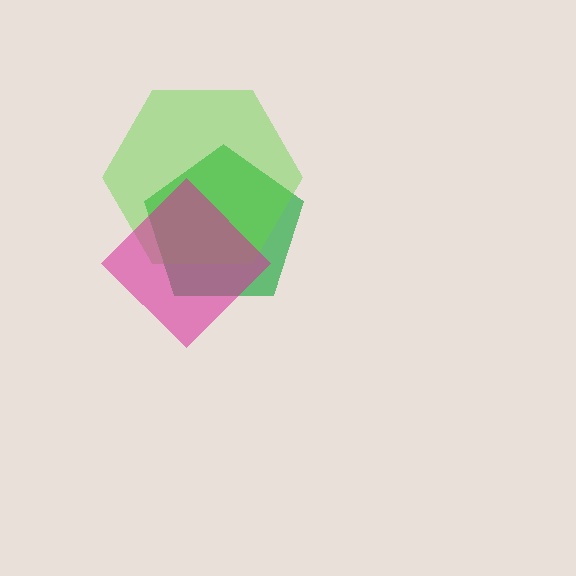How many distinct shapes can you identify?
There are 3 distinct shapes: a green pentagon, a lime hexagon, a magenta diamond.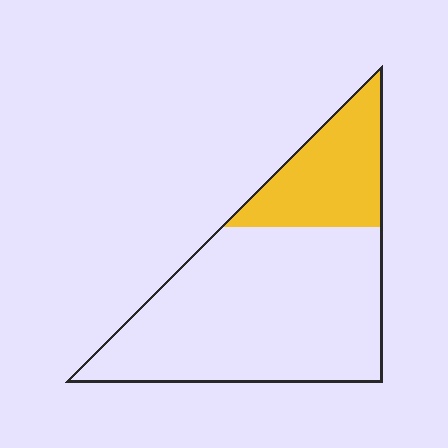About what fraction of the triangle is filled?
About one quarter (1/4).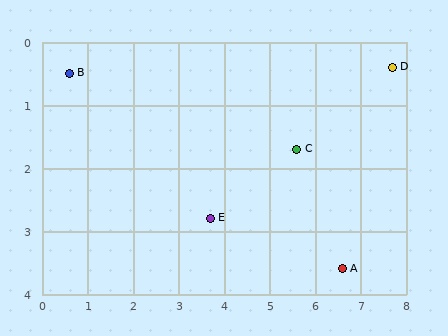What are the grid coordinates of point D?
Point D is at approximately (7.7, 0.4).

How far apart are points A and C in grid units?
Points A and C are about 2.1 grid units apart.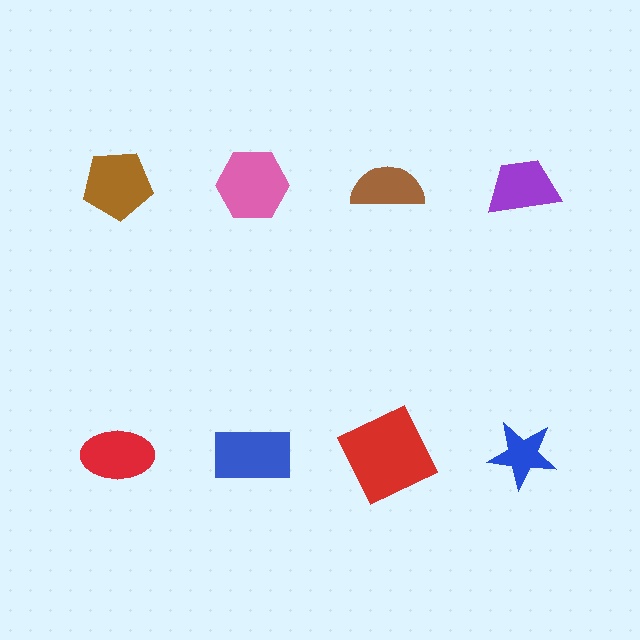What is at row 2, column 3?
A red square.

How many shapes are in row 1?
4 shapes.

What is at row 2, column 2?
A blue rectangle.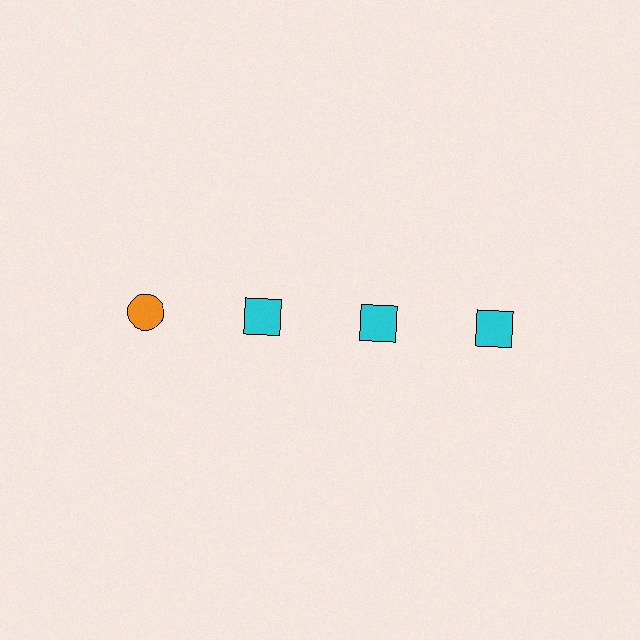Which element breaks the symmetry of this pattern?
The orange circle in the top row, leftmost column breaks the symmetry. All other shapes are cyan squares.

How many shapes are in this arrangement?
There are 4 shapes arranged in a grid pattern.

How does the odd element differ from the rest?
It differs in both color (orange instead of cyan) and shape (circle instead of square).